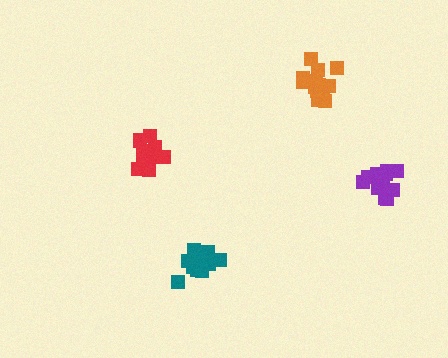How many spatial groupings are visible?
There are 4 spatial groupings.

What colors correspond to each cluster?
The clusters are colored: red, purple, teal, orange.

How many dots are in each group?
Group 1: 17 dots, Group 2: 14 dots, Group 3: 14 dots, Group 4: 16 dots (61 total).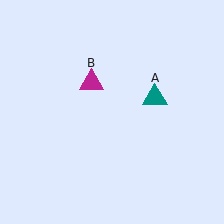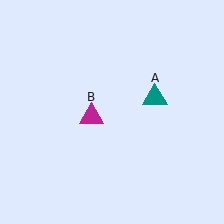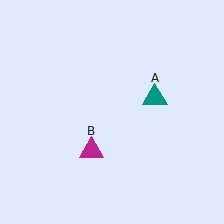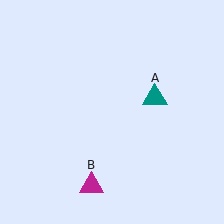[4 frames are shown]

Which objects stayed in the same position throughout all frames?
Teal triangle (object A) remained stationary.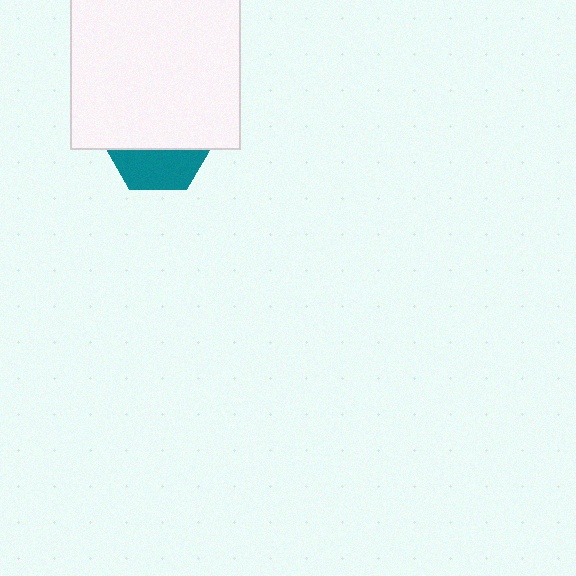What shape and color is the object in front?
The object in front is a white square.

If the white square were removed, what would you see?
You would see the complete teal hexagon.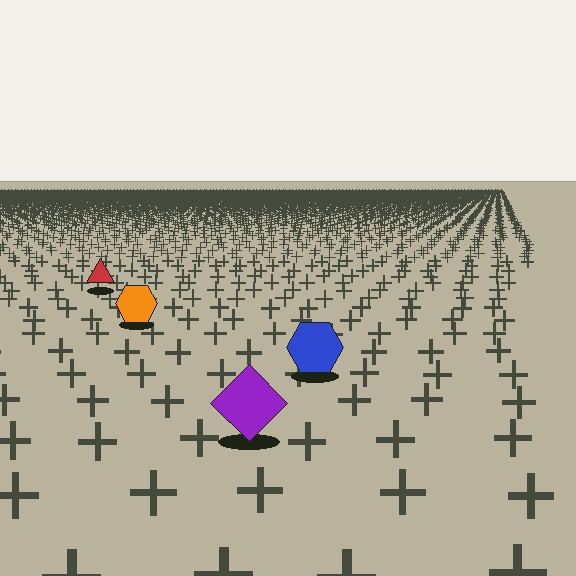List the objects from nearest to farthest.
From nearest to farthest: the purple diamond, the blue hexagon, the orange hexagon, the red triangle.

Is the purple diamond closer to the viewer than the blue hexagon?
Yes. The purple diamond is closer — you can tell from the texture gradient: the ground texture is coarser near it.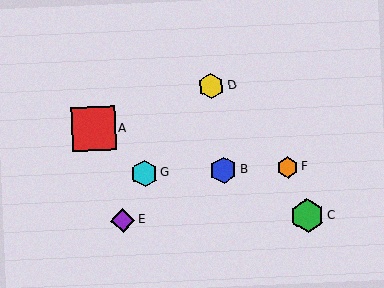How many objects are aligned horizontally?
3 objects (B, F, G) are aligned horizontally.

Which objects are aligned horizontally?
Objects B, F, G are aligned horizontally.